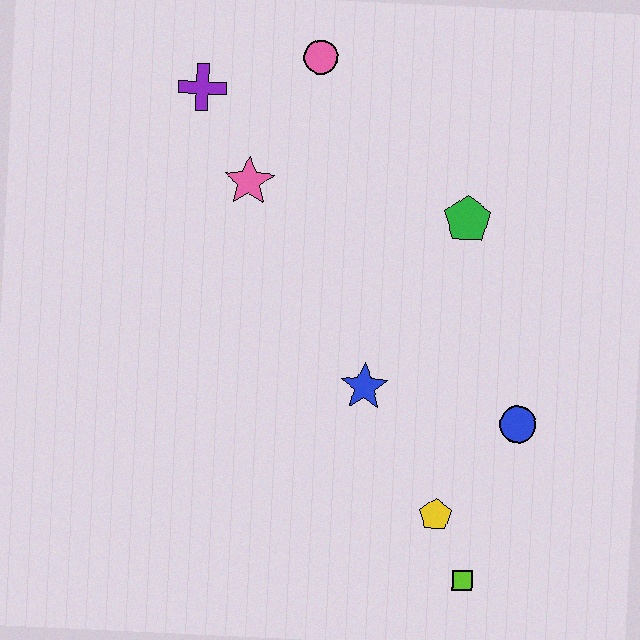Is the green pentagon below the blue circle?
No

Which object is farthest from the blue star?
The purple cross is farthest from the blue star.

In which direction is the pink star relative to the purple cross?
The pink star is below the purple cross.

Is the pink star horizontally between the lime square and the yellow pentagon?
No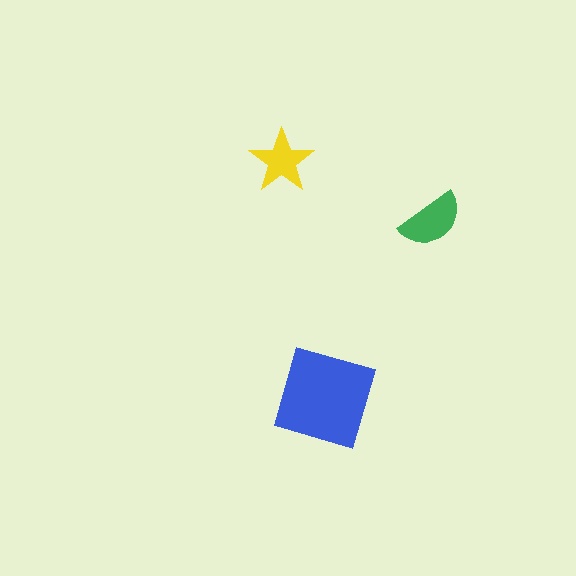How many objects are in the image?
There are 3 objects in the image.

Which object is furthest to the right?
The green semicircle is rightmost.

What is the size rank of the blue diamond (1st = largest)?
1st.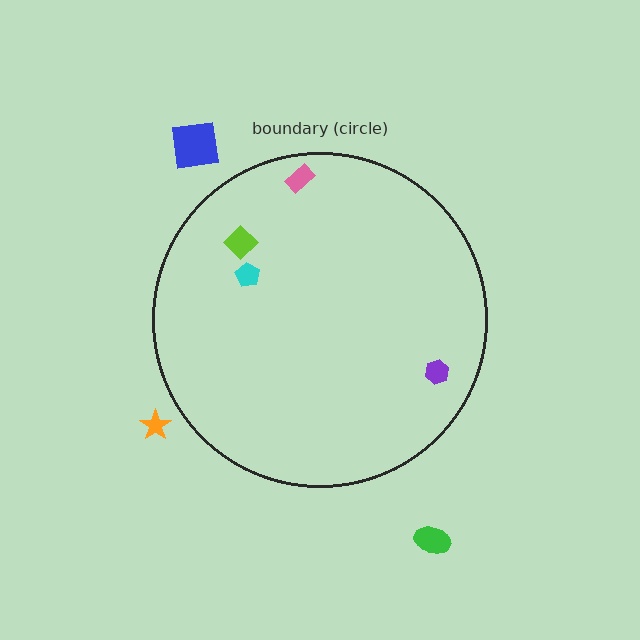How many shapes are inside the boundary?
4 inside, 3 outside.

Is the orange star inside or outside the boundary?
Outside.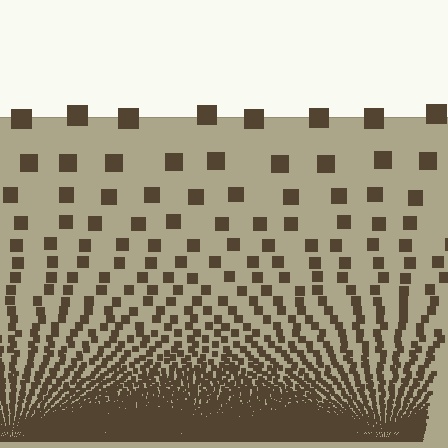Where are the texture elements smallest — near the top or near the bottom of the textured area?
Near the bottom.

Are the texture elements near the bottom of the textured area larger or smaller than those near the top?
Smaller. The gradient is inverted — elements near the bottom are smaller and denser.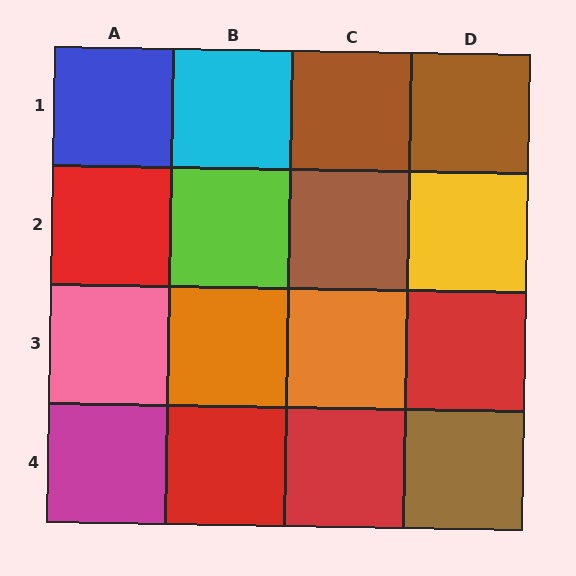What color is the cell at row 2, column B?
Lime.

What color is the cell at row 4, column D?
Brown.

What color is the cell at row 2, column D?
Yellow.